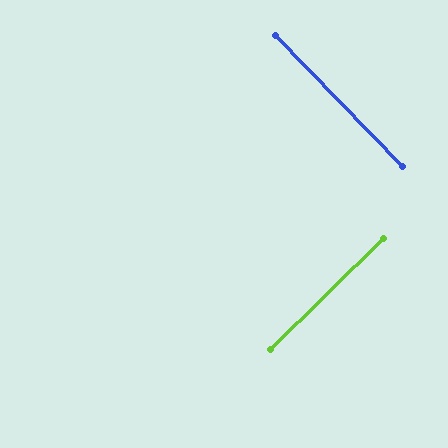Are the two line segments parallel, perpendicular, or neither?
Perpendicular — they meet at approximately 90°.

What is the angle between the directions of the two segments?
Approximately 90 degrees.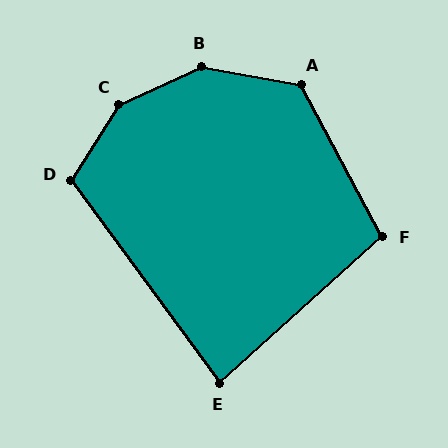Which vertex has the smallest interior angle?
E, at approximately 84 degrees.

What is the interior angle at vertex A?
Approximately 129 degrees (obtuse).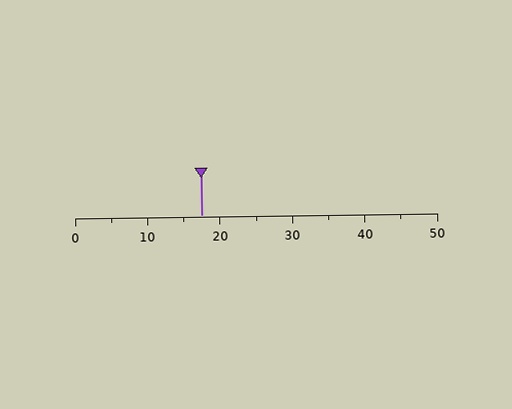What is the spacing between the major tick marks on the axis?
The major ticks are spaced 10 apart.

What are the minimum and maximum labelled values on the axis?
The axis runs from 0 to 50.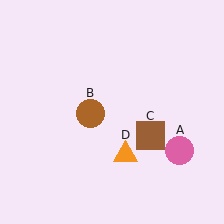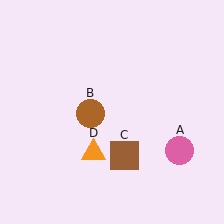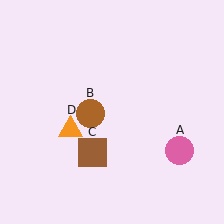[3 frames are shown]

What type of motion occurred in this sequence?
The brown square (object C), orange triangle (object D) rotated clockwise around the center of the scene.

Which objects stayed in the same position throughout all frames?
Pink circle (object A) and brown circle (object B) remained stationary.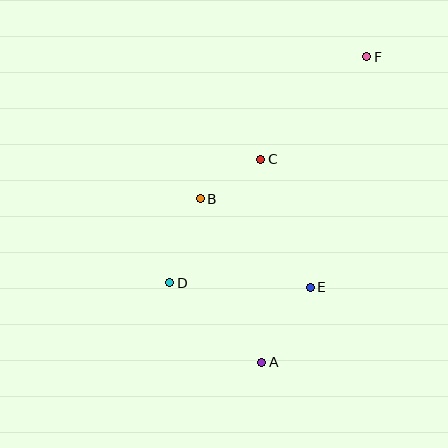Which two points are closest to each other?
Points B and C are closest to each other.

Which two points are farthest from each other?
Points A and F are farthest from each other.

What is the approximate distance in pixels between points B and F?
The distance between B and F is approximately 219 pixels.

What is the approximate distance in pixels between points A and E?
The distance between A and E is approximately 89 pixels.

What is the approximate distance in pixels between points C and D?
The distance between C and D is approximately 153 pixels.